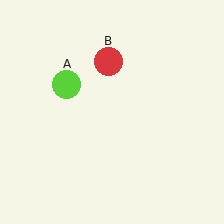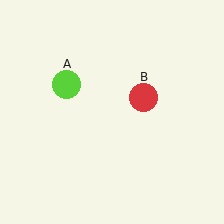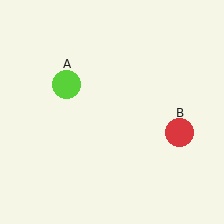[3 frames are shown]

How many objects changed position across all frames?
1 object changed position: red circle (object B).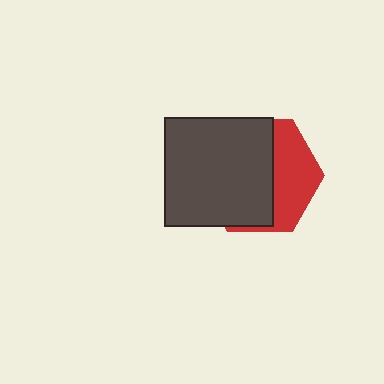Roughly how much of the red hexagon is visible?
A small part of it is visible (roughly 38%).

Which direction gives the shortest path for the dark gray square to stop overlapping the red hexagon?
Moving left gives the shortest separation.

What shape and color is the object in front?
The object in front is a dark gray square.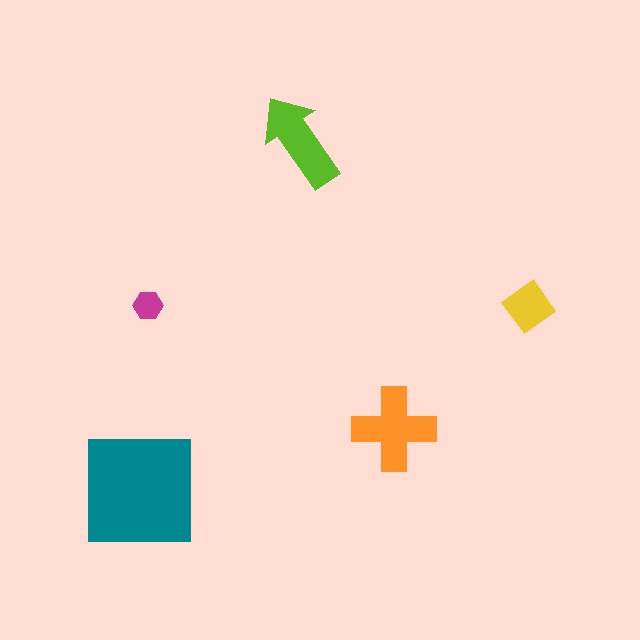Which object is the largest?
The teal square.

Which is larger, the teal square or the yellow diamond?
The teal square.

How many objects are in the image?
There are 5 objects in the image.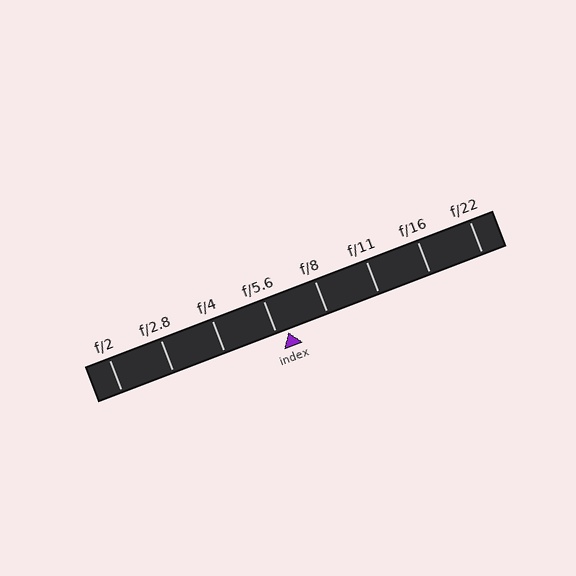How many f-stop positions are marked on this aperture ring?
There are 8 f-stop positions marked.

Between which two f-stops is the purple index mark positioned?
The index mark is between f/5.6 and f/8.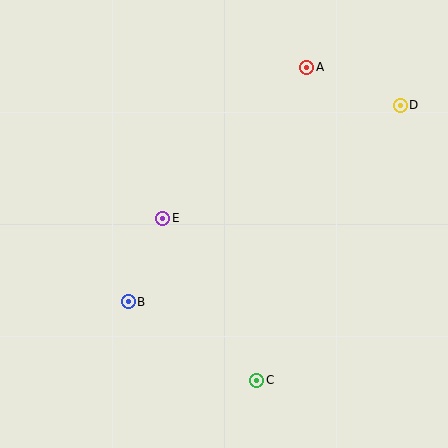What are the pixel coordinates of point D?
Point D is at (400, 105).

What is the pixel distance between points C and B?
The distance between C and B is 151 pixels.